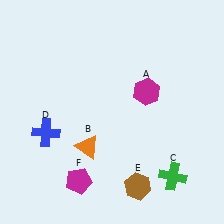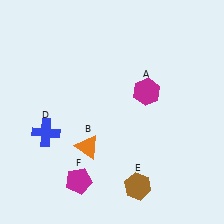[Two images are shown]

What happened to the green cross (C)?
The green cross (C) was removed in Image 2. It was in the bottom-right area of Image 1.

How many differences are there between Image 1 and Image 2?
There is 1 difference between the two images.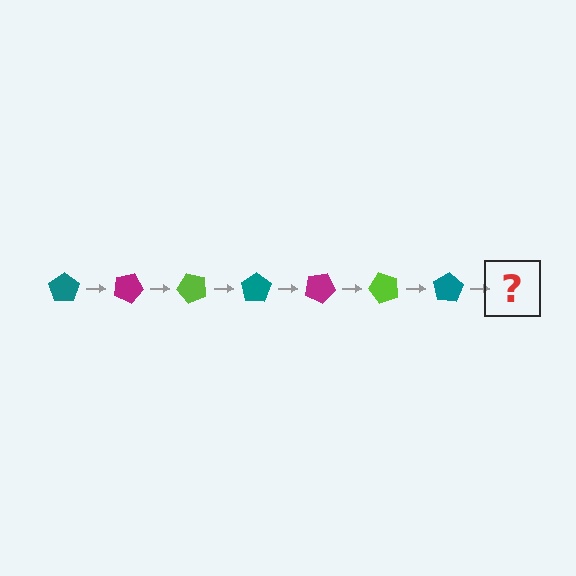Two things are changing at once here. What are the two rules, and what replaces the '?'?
The two rules are that it rotates 25 degrees each step and the color cycles through teal, magenta, and lime. The '?' should be a magenta pentagon, rotated 175 degrees from the start.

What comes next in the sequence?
The next element should be a magenta pentagon, rotated 175 degrees from the start.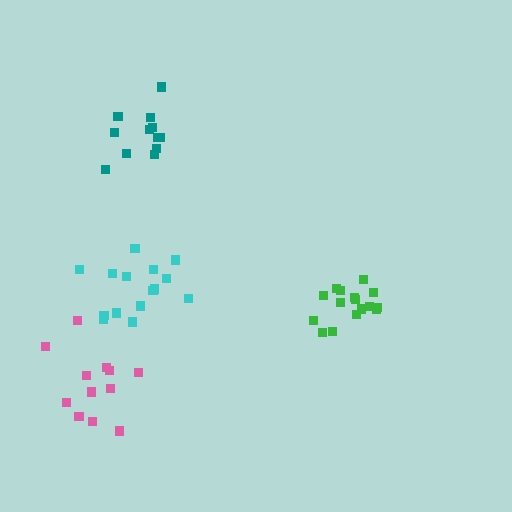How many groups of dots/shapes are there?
There are 4 groups.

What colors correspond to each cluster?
The clusters are colored: green, cyan, teal, pink.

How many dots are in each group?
Group 1: 16 dots, Group 2: 15 dots, Group 3: 12 dots, Group 4: 12 dots (55 total).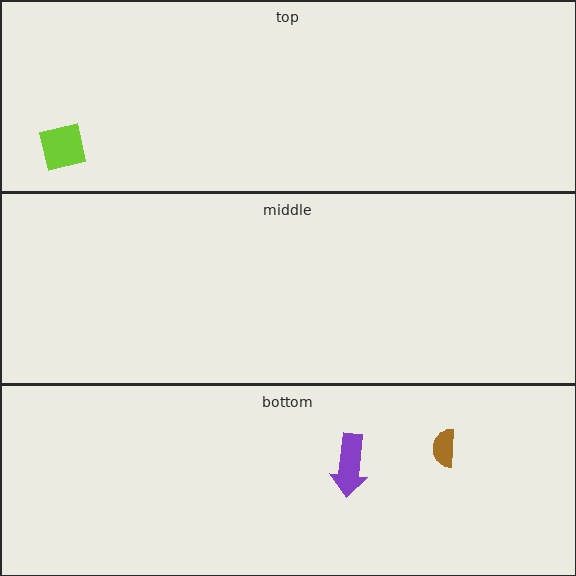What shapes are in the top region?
The lime square.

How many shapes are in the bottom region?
2.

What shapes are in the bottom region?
The purple arrow, the brown semicircle.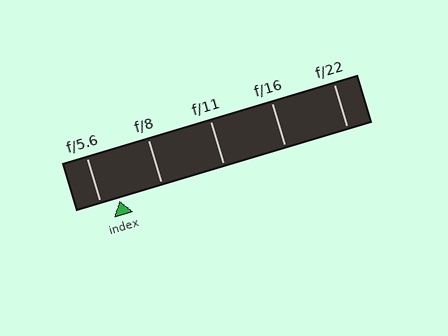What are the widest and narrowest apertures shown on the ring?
The widest aperture shown is f/5.6 and the narrowest is f/22.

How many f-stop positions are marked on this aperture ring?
There are 5 f-stop positions marked.